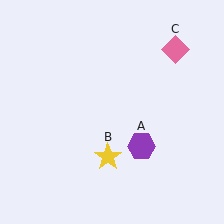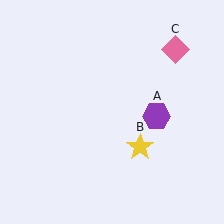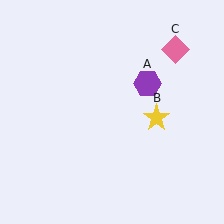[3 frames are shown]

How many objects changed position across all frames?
2 objects changed position: purple hexagon (object A), yellow star (object B).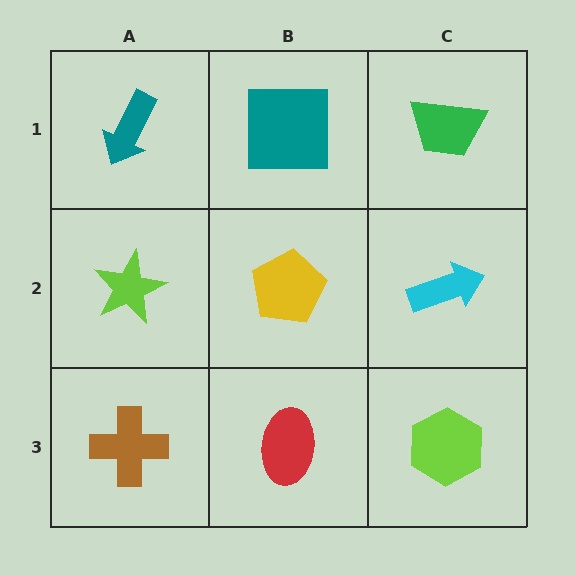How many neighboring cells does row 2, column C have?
3.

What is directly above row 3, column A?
A lime star.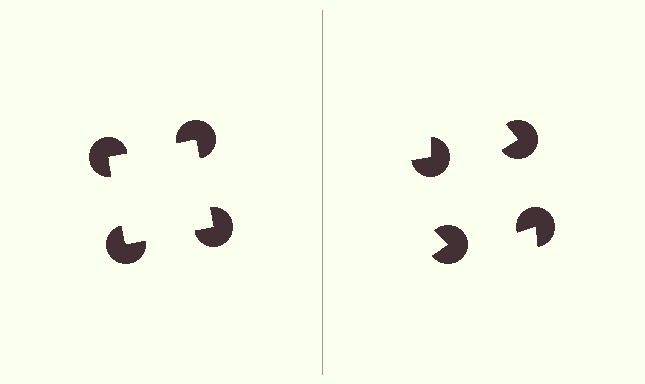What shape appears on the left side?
An illusory square.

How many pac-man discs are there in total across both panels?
8 — 4 on each side.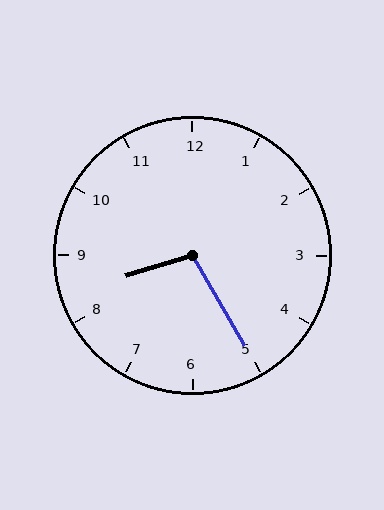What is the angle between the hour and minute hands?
Approximately 102 degrees.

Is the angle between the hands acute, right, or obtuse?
It is obtuse.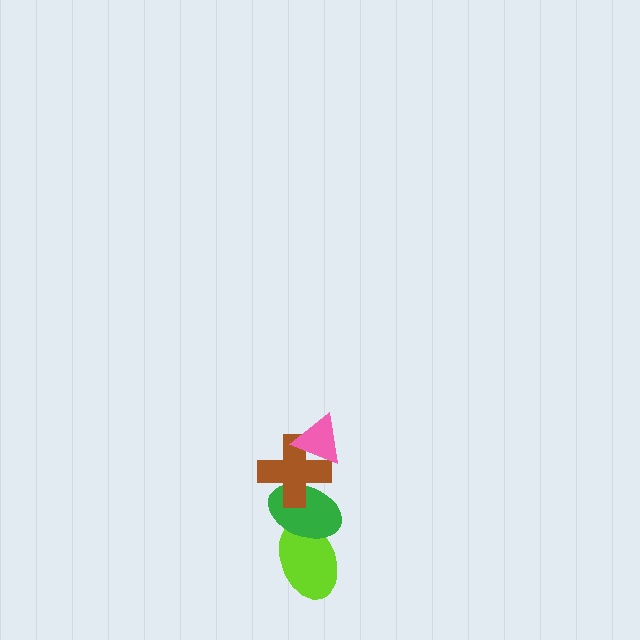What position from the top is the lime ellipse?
The lime ellipse is 4th from the top.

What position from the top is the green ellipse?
The green ellipse is 3rd from the top.